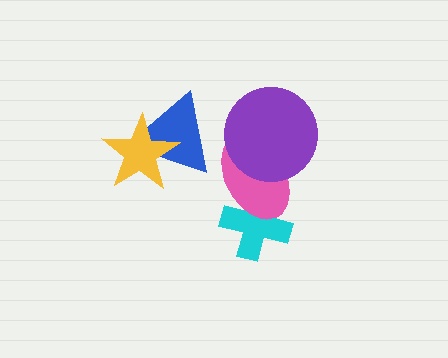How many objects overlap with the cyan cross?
1 object overlaps with the cyan cross.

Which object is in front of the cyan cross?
The pink ellipse is in front of the cyan cross.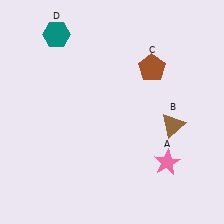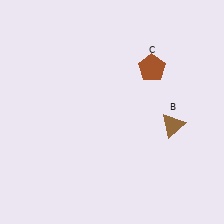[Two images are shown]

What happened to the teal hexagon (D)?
The teal hexagon (D) was removed in Image 2. It was in the top-left area of Image 1.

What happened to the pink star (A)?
The pink star (A) was removed in Image 2. It was in the bottom-right area of Image 1.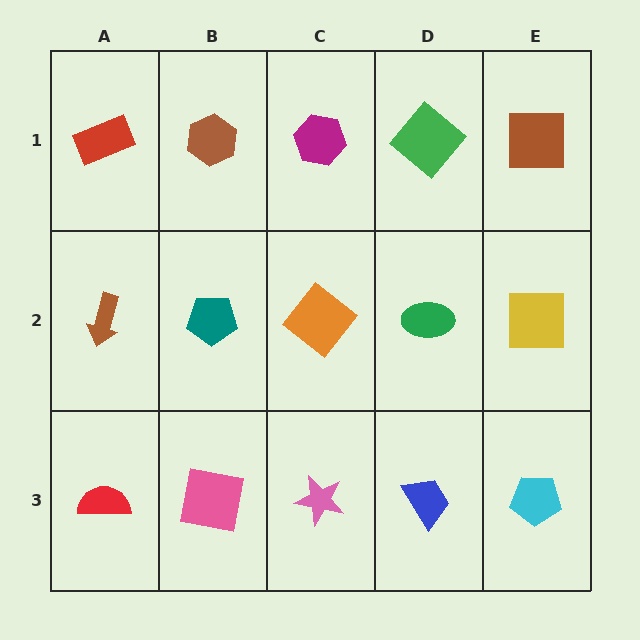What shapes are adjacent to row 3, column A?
A brown arrow (row 2, column A), a pink square (row 3, column B).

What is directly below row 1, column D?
A green ellipse.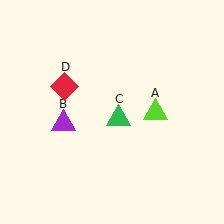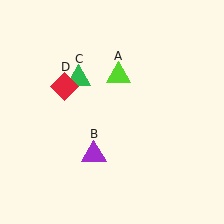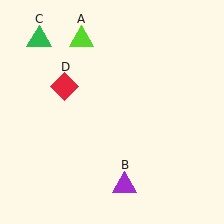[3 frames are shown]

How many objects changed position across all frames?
3 objects changed position: lime triangle (object A), purple triangle (object B), green triangle (object C).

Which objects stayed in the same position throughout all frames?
Red diamond (object D) remained stationary.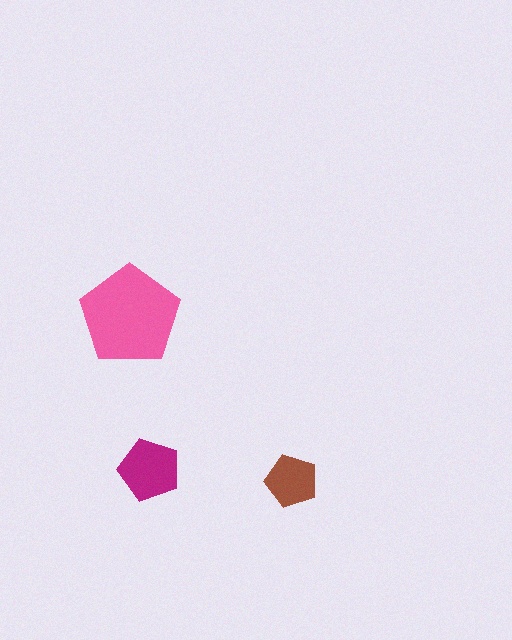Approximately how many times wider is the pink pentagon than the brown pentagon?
About 2 times wider.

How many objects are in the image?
There are 3 objects in the image.